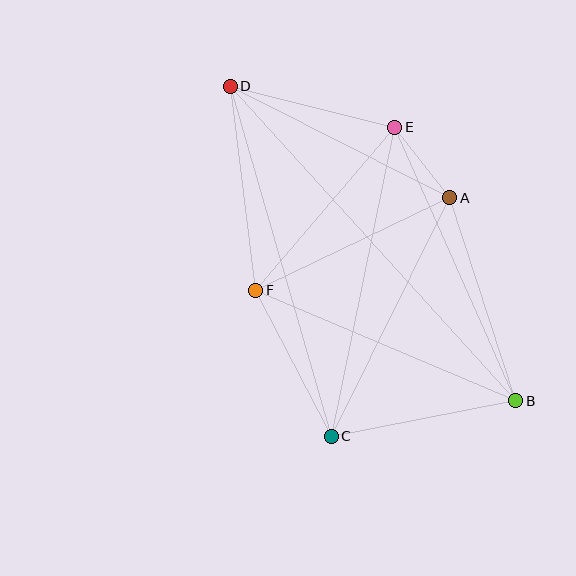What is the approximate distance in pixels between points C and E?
The distance between C and E is approximately 315 pixels.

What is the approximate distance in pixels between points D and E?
The distance between D and E is approximately 169 pixels.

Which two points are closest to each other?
Points A and E are closest to each other.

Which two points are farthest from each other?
Points B and D are farthest from each other.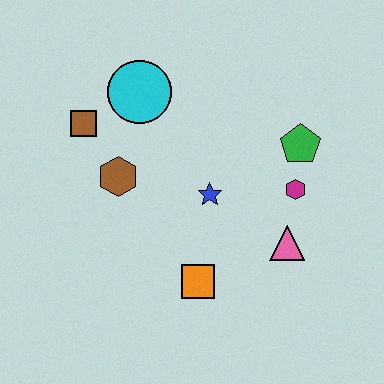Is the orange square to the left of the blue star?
Yes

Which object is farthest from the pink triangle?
The brown square is farthest from the pink triangle.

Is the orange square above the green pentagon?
No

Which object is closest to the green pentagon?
The magenta hexagon is closest to the green pentagon.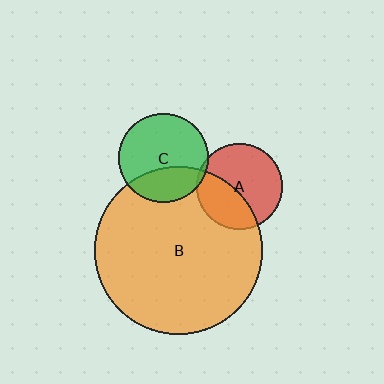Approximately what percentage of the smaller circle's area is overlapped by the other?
Approximately 5%.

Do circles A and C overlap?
Yes.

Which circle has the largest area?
Circle B (orange).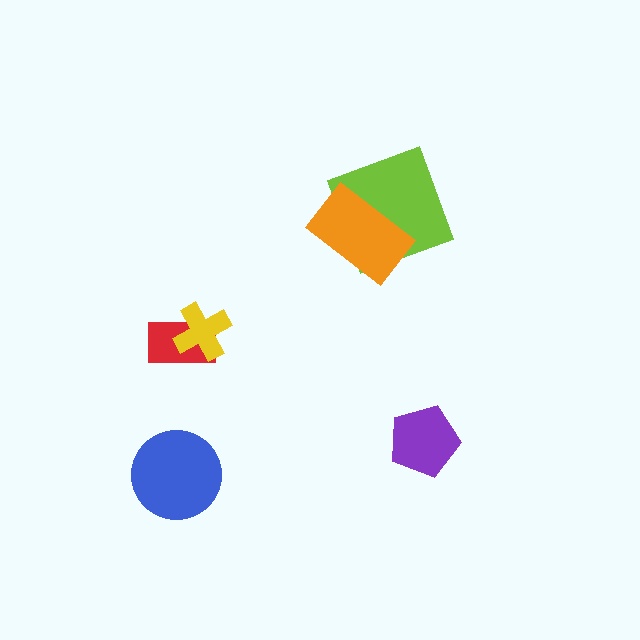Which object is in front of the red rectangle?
The yellow cross is in front of the red rectangle.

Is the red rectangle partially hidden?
Yes, it is partially covered by another shape.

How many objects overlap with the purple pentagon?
0 objects overlap with the purple pentagon.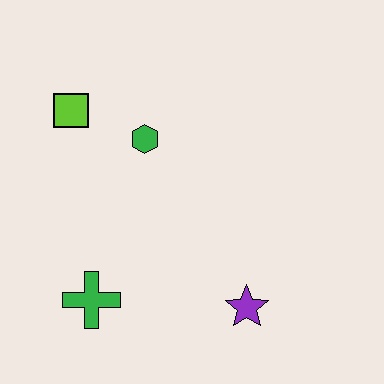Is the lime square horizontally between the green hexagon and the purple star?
No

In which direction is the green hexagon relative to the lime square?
The green hexagon is to the right of the lime square.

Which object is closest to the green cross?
The purple star is closest to the green cross.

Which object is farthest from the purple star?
The lime square is farthest from the purple star.